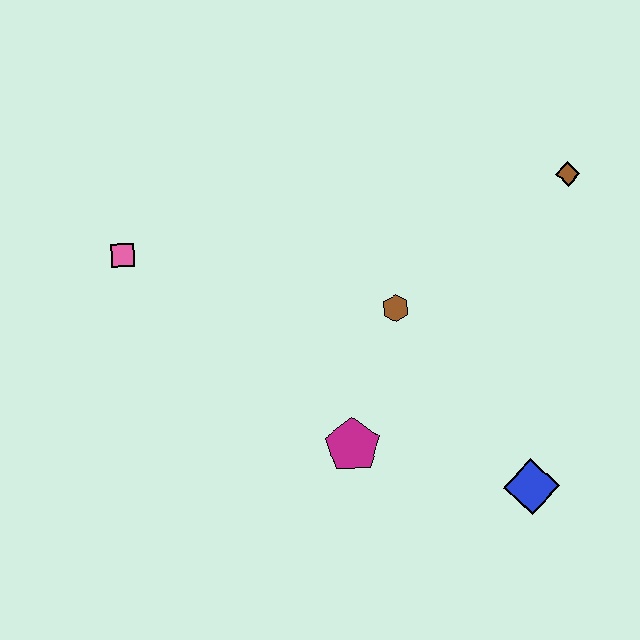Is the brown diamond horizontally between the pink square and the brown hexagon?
No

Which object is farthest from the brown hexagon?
The pink square is farthest from the brown hexagon.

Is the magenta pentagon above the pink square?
No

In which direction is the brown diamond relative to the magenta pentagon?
The brown diamond is above the magenta pentagon.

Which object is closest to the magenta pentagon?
The brown hexagon is closest to the magenta pentagon.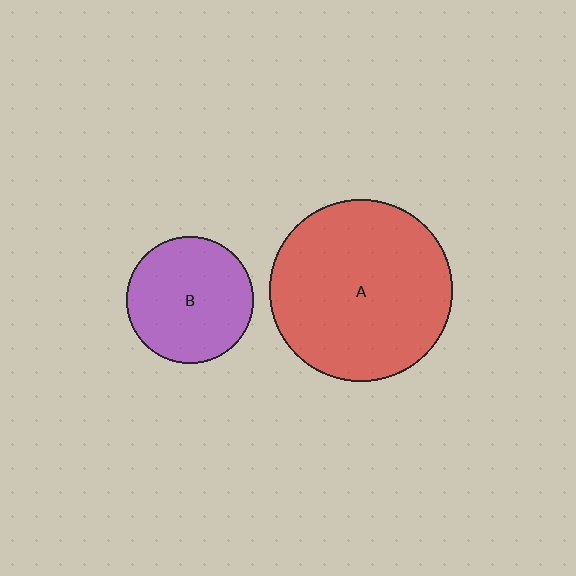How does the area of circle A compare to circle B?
Approximately 2.1 times.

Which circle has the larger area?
Circle A (red).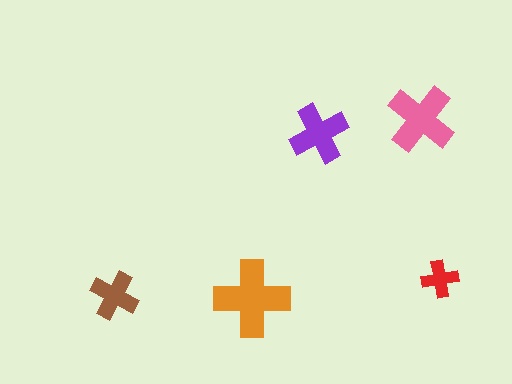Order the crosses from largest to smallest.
the orange one, the pink one, the purple one, the brown one, the red one.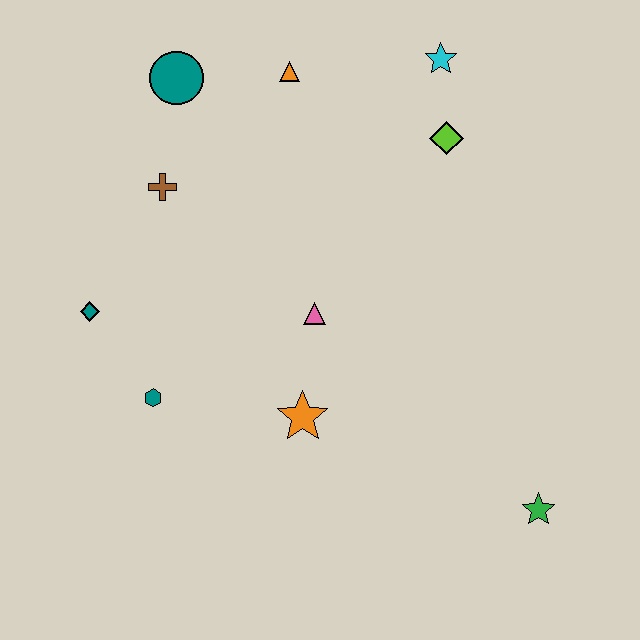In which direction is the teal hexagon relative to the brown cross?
The teal hexagon is below the brown cross.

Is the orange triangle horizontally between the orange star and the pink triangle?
No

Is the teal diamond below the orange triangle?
Yes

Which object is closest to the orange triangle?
The teal circle is closest to the orange triangle.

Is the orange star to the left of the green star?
Yes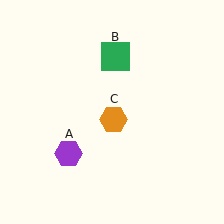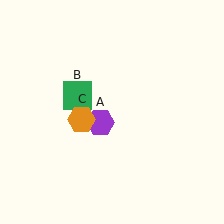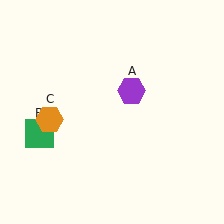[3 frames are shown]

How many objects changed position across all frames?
3 objects changed position: purple hexagon (object A), green square (object B), orange hexagon (object C).